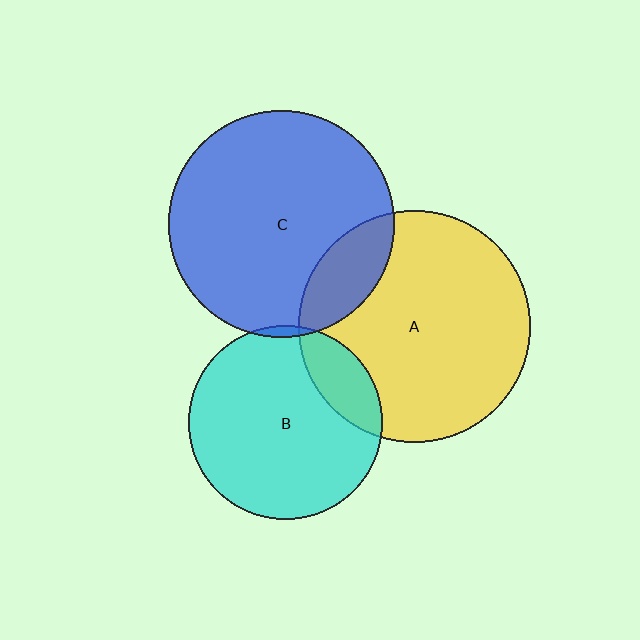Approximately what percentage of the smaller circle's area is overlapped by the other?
Approximately 15%.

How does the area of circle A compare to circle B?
Approximately 1.4 times.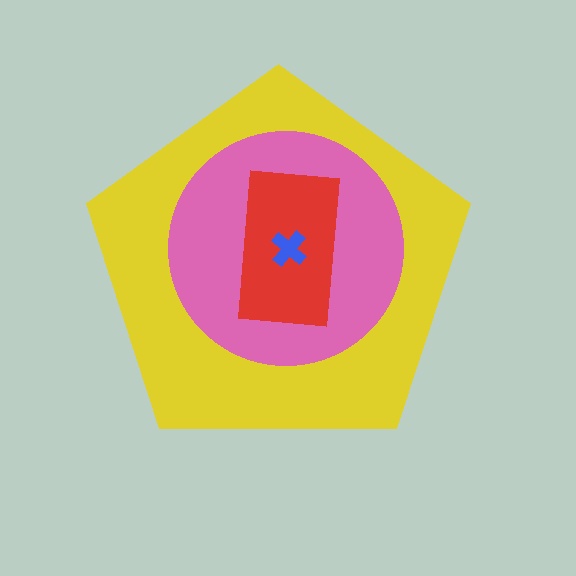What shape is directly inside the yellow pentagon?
The pink circle.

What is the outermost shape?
The yellow pentagon.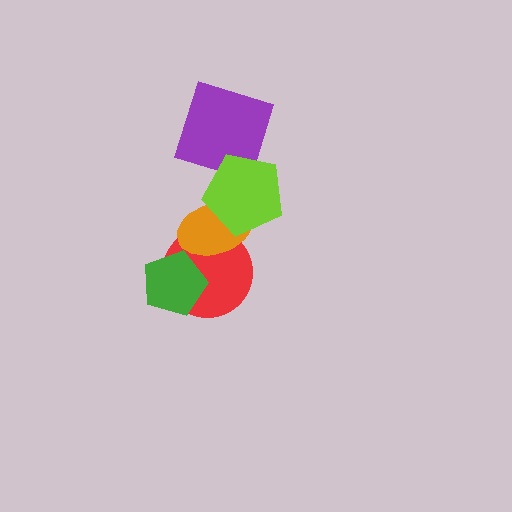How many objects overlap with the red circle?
2 objects overlap with the red circle.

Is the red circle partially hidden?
Yes, it is partially covered by another shape.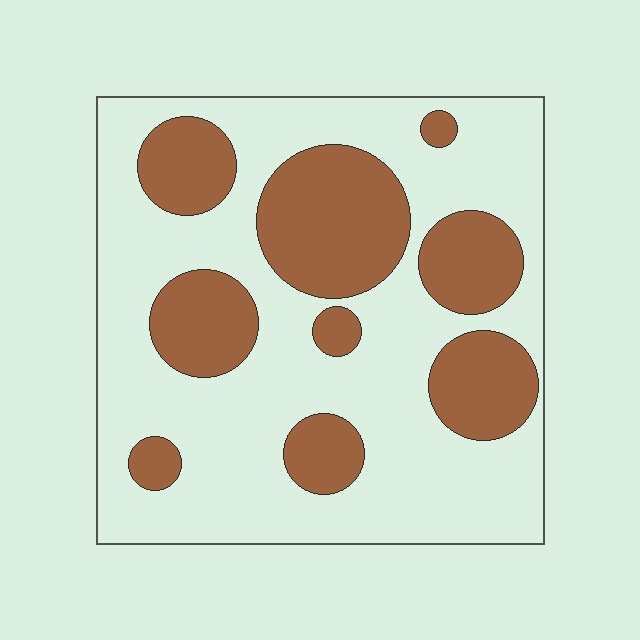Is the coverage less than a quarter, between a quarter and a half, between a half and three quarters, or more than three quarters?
Between a quarter and a half.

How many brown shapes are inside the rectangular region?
9.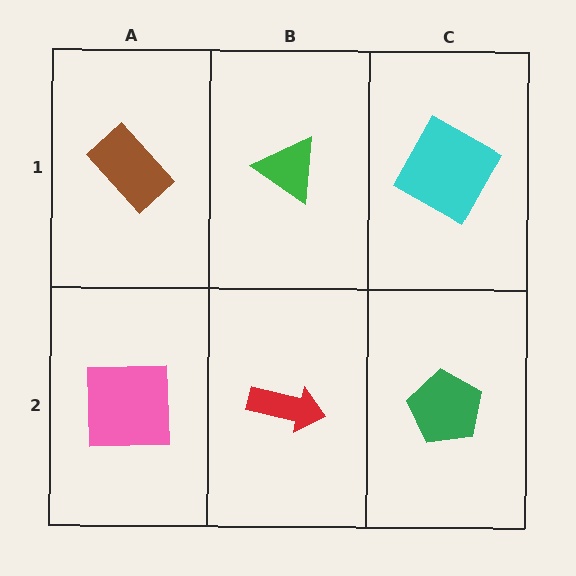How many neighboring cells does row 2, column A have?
2.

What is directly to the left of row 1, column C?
A green triangle.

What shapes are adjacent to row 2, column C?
A cyan square (row 1, column C), a red arrow (row 2, column B).